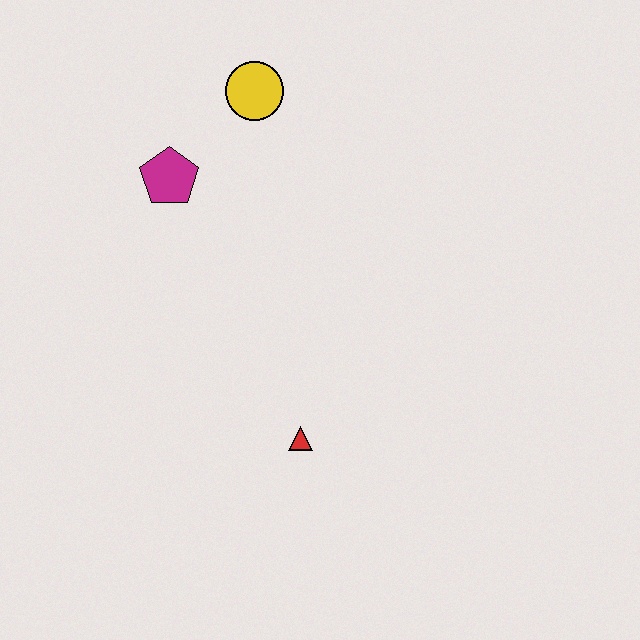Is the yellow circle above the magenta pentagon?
Yes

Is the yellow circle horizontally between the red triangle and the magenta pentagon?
Yes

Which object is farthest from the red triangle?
The yellow circle is farthest from the red triangle.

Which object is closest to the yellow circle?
The magenta pentagon is closest to the yellow circle.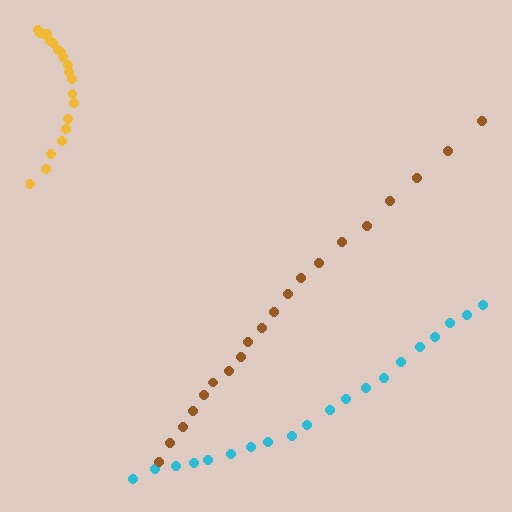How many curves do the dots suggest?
There are 3 distinct paths.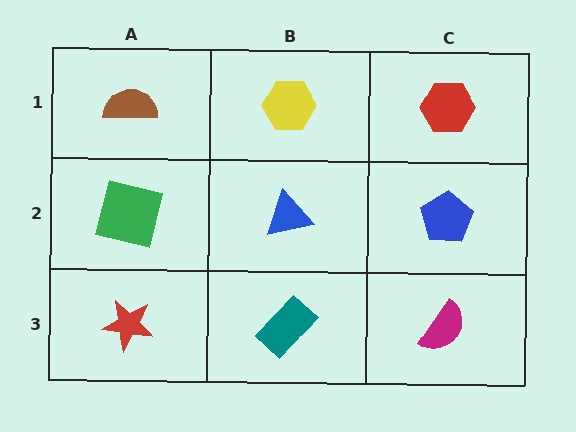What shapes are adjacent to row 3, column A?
A green square (row 2, column A), a teal rectangle (row 3, column B).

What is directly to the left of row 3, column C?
A teal rectangle.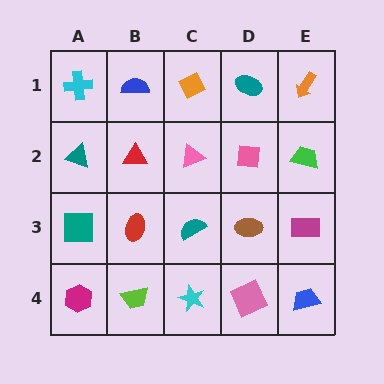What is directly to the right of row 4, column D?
A blue trapezoid.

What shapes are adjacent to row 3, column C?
A pink triangle (row 2, column C), a cyan star (row 4, column C), a red ellipse (row 3, column B), a brown ellipse (row 3, column D).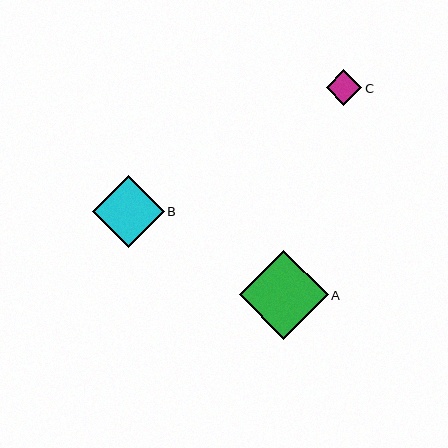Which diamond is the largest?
Diamond A is the largest with a size of approximately 89 pixels.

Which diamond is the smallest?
Diamond C is the smallest with a size of approximately 35 pixels.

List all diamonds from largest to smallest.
From largest to smallest: A, B, C.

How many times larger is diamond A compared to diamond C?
Diamond A is approximately 2.5 times the size of diamond C.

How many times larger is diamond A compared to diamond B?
Diamond A is approximately 1.2 times the size of diamond B.